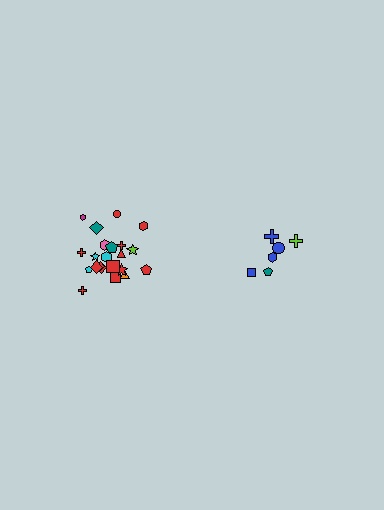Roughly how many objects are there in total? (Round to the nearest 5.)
Roughly 30 objects in total.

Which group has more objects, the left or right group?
The left group.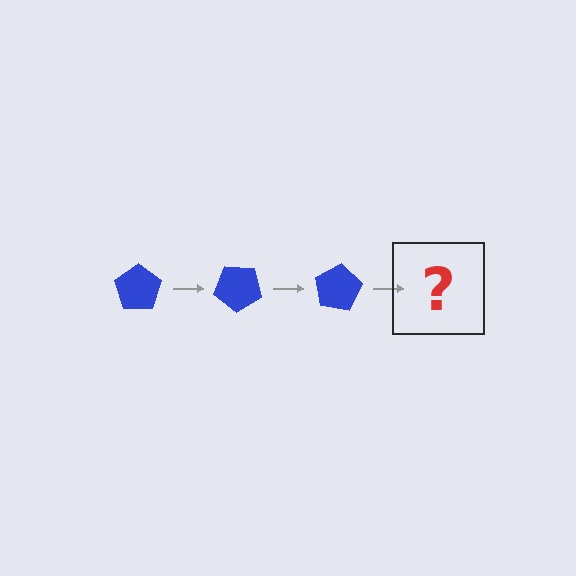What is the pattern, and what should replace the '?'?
The pattern is that the pentagon rotates 40 degrees each step. The '?' should be a blue pentagon rotated 120 degrees.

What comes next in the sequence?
The next element should be a blue pentagon rotated 120 degrees.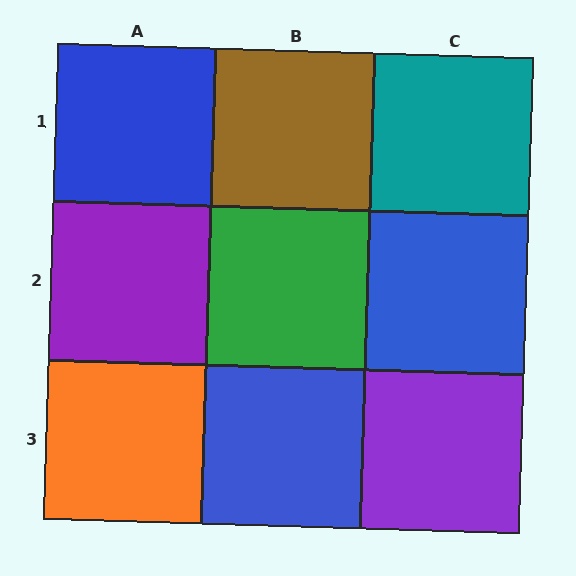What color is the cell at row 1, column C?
Teal.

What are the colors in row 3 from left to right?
Orange, blue, purple.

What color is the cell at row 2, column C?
Blue.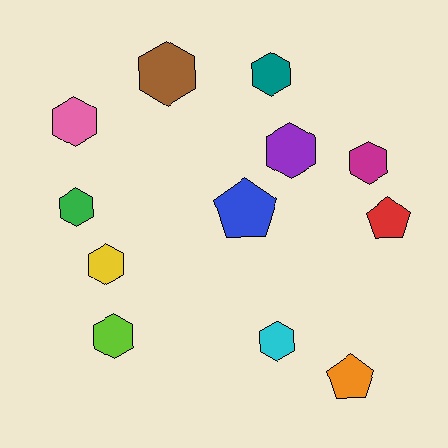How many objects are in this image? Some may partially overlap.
There are 12 objects.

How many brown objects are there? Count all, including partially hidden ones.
There is 1 brown object.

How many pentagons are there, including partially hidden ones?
There are 3 pentagons.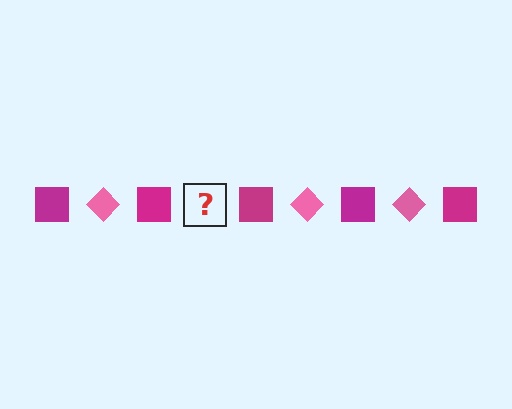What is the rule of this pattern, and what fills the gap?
The rule is that the pattern alternates between magenta square and pink diamond. The gap should be filled with a pink diamond.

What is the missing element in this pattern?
The missing element is a pink diamond.